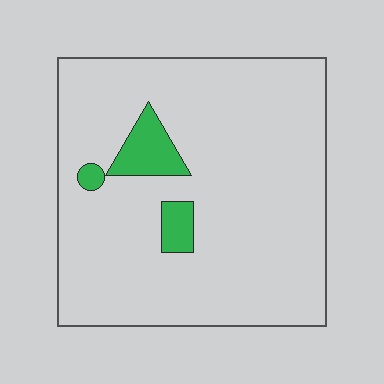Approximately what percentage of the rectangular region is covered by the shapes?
Approximately 10%.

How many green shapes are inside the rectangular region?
3.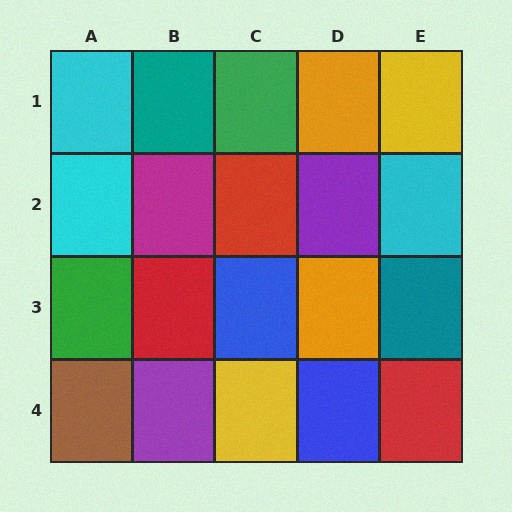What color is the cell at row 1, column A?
Cyan.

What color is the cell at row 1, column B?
Teal.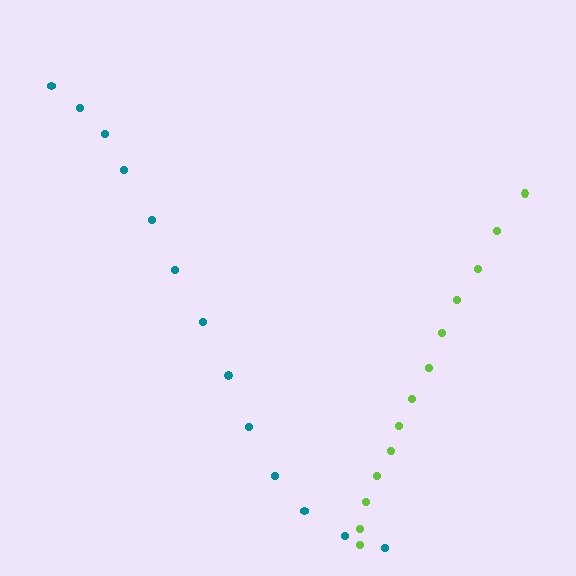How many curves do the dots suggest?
There are 2 distinct paths.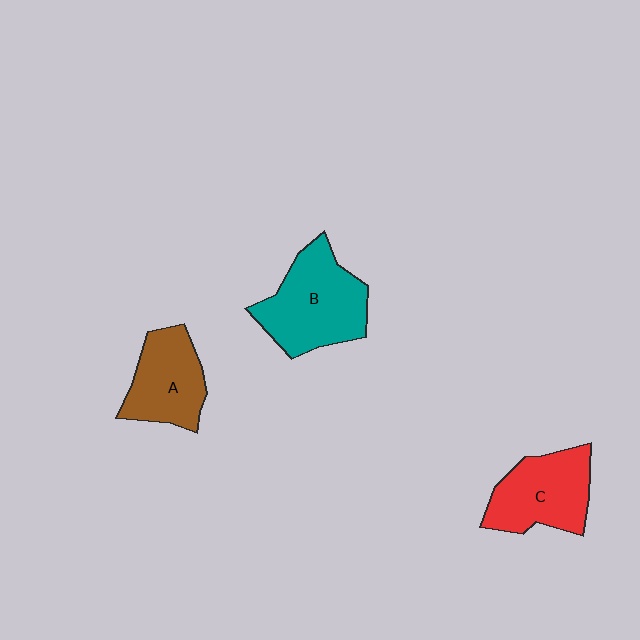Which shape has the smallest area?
Shape A (brown).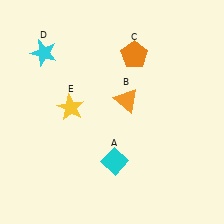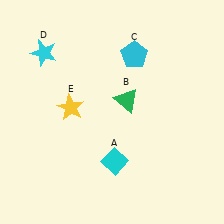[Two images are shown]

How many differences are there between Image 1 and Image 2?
There are 2 differences between the two images.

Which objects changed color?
B changed from orange to green. C changed from orange to cyan.